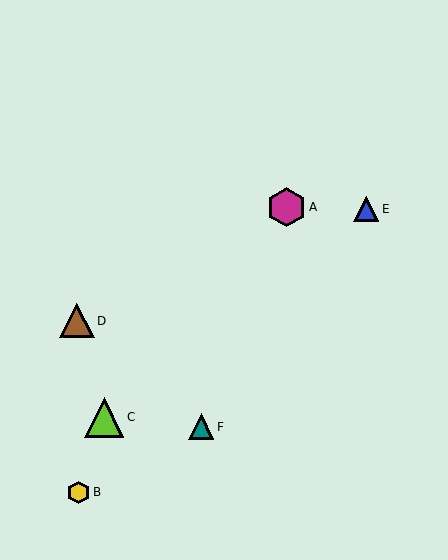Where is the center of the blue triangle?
The center of the blue triangle is at (366, 209).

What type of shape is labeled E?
Shape E is a blue triangle.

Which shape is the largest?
The lime triangle (labeled C) is the largest.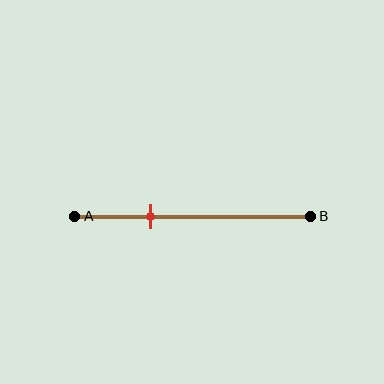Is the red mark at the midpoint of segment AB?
No, the mark is at about 30% from A, not at the 50% midpoint.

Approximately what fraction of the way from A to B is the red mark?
The red mark is approximately 30% of the way from A to B.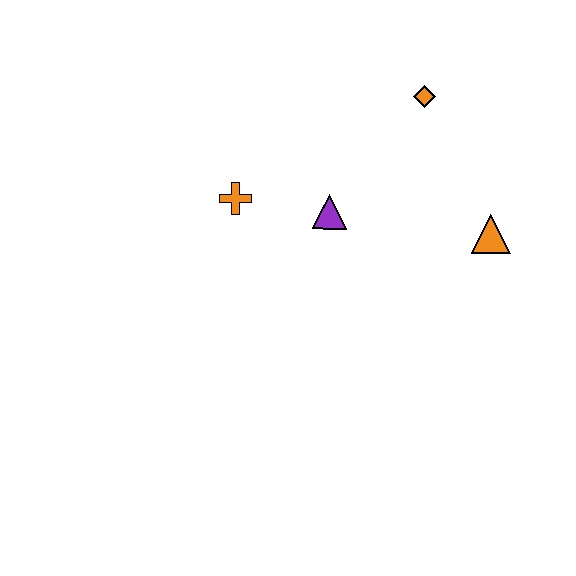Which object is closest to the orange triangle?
The orange diamond is closest to the orange triangle.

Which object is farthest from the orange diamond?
The orange cross is farthest from the orange diamond.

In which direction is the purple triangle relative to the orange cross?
The purple triangle is to the right of the orange cross.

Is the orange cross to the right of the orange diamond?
No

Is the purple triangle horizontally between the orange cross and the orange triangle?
Yes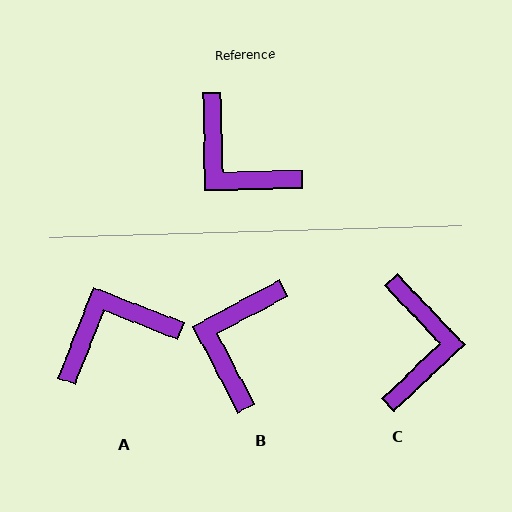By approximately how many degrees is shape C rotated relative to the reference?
Approximately 132 degrees counter-clockwise.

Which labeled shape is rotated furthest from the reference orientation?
C, about 132 degrees away.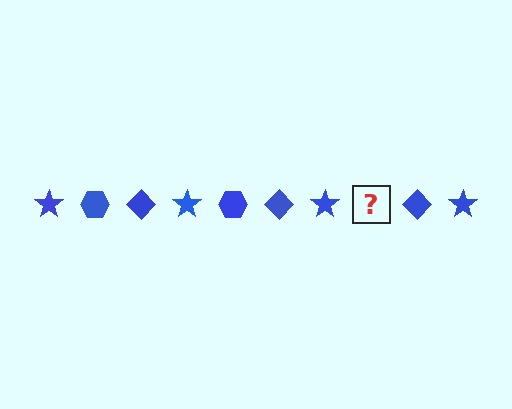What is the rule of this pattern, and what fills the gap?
The rule is that the pattern cycles through star, hexagon, diamond shapes in blue. The gap should be filled with a blue hexagon.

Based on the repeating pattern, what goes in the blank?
The blank should be a blue hexagon.